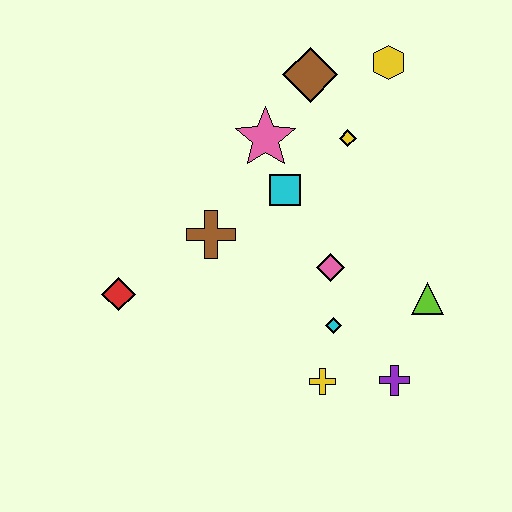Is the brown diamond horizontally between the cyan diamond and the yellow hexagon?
No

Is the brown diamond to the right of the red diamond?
Yes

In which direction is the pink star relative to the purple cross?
The pink star is above the purple cross.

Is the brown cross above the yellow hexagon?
No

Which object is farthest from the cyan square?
The purple cross is farthest from the cyan square.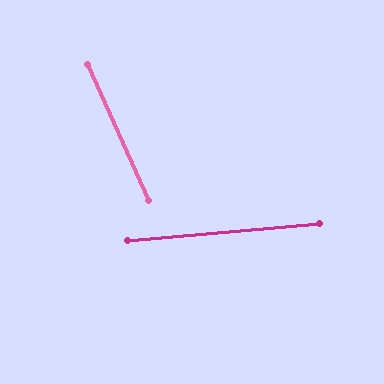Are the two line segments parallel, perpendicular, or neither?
Neither parallel nor perpendicular — they differ by about 71°.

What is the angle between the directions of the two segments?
Approximately 71 degrees.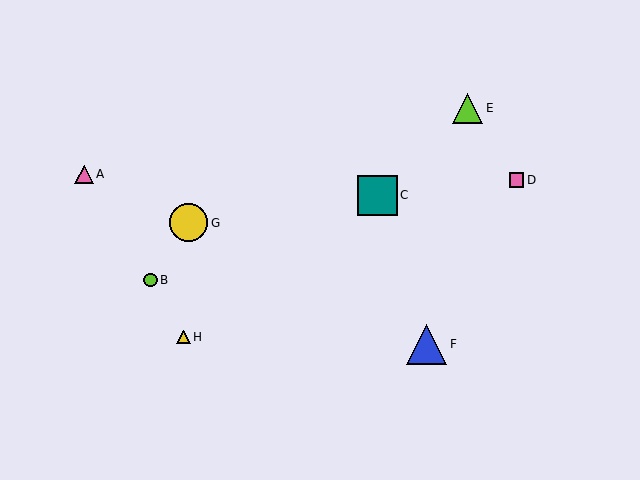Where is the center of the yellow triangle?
The center of the yellow triangle is at (184, 337).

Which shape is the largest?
The teal square (labeled C) is the largest.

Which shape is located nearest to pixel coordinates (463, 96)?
The lime triangle (labeled E) at (468, 108) is nearest to that location.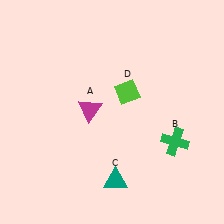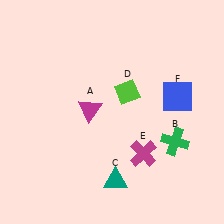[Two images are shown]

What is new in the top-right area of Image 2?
A blue square (F) was added in the top-right area of Image 2.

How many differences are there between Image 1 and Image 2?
There are 2 differences between the two images.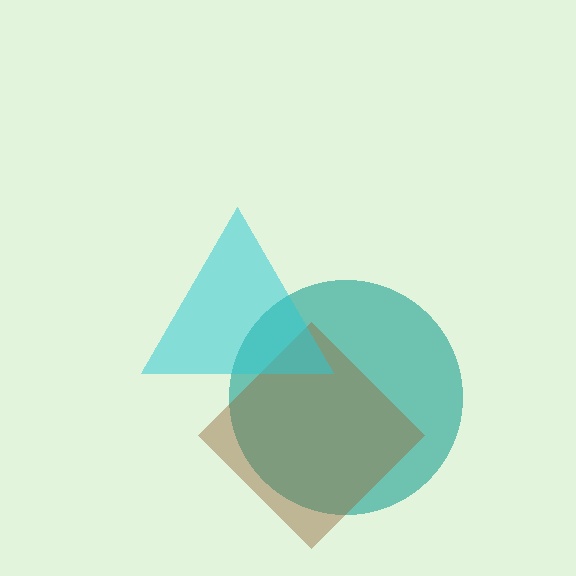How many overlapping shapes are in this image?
There are 3 overlapping shapes in the image.